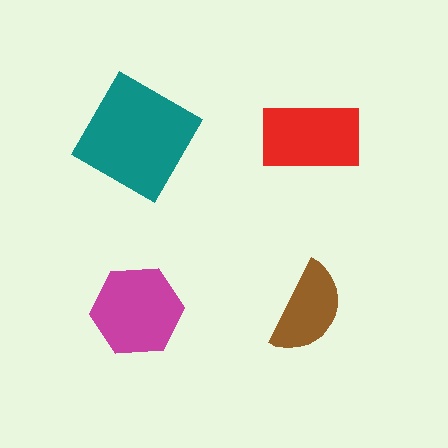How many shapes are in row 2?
2 shapes.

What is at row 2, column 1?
A magenta hexagon.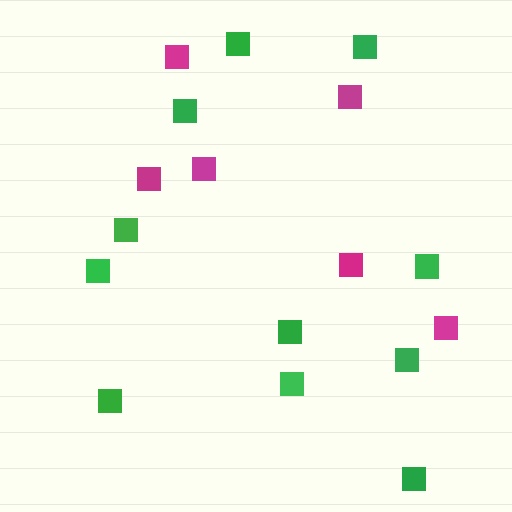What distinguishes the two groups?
There are 2 groups: one group of magenta squares (6) and one group of green squares (11).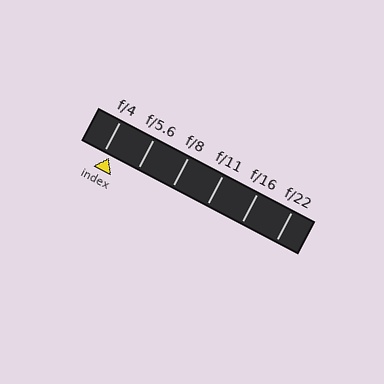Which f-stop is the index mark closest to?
The index mark is closest to f/4.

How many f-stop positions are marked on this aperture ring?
There are 6 f-stop positions marked.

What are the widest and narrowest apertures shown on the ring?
The widest aperture shown is f/4 and the narrowest is f/22.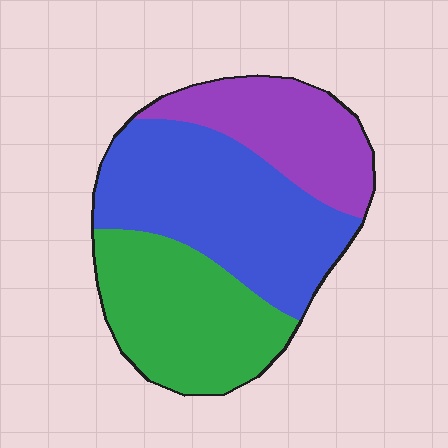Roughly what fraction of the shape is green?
Green takes up between a sixth and a third of the shape.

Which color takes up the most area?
Blue, at roughly 45%.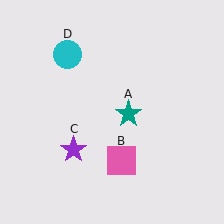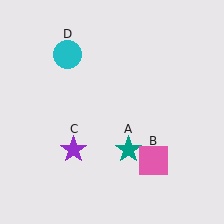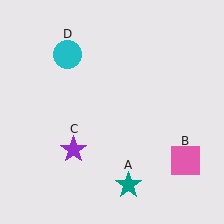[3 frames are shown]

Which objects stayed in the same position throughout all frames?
Purple star (object C) and cyan circle (object D) remained stationary.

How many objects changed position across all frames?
2 objects changed position: teal star (object A), pink square (object B).